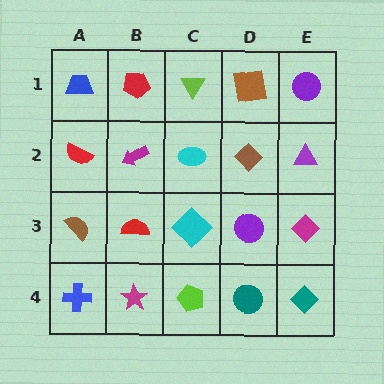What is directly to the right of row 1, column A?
A red pentagon.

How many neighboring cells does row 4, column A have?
2.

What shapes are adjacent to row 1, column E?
A purple triangle (row 2, column E), a brown square (row 1, column D).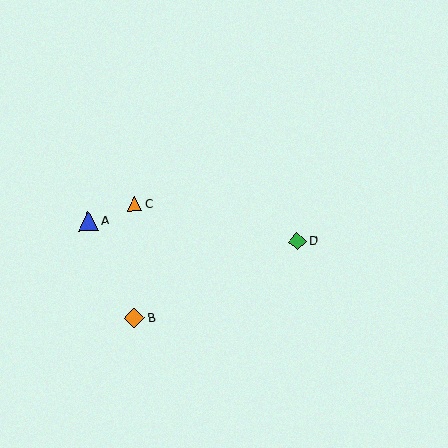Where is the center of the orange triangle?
The center of the orange triangle is at (135, 204).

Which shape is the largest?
The orange diamond (labeled B) is the largest.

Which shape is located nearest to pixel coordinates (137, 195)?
The orange triangle (labeled C) at (135, 204) is nearest to that location.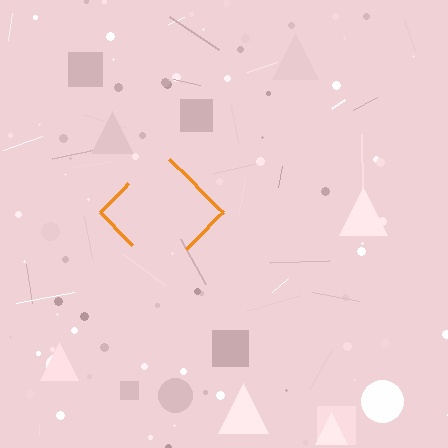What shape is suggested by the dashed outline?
The dashed outline suggests a diamond.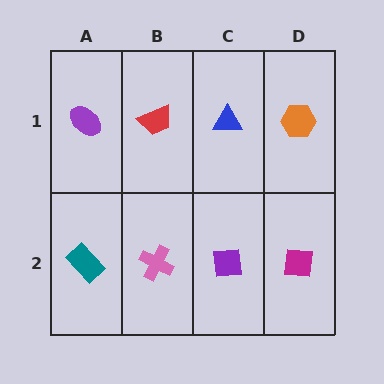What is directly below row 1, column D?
A magenta square.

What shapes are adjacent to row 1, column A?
A teal rectangle (row 2, column A), a red trapezoid (row 1, column B).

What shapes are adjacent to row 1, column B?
A pink cross (row 2, column B), a purple ellipse (row 1, column A), a blue triangle (row 1, column C).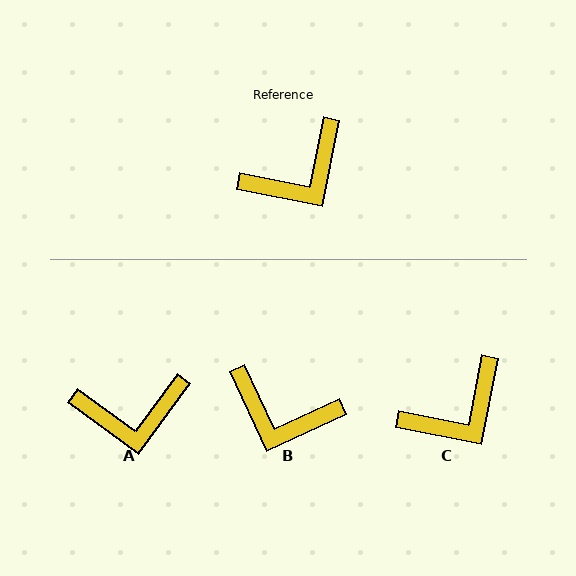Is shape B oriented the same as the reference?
No, it is off by about 54 degrees.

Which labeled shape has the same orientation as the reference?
C.